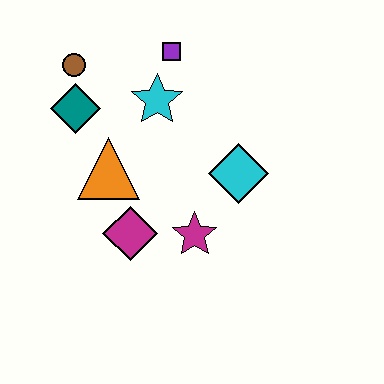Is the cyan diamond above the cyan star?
No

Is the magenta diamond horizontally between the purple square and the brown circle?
Yes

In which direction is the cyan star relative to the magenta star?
The cyan star is above the magenta star.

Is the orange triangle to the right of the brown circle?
Yes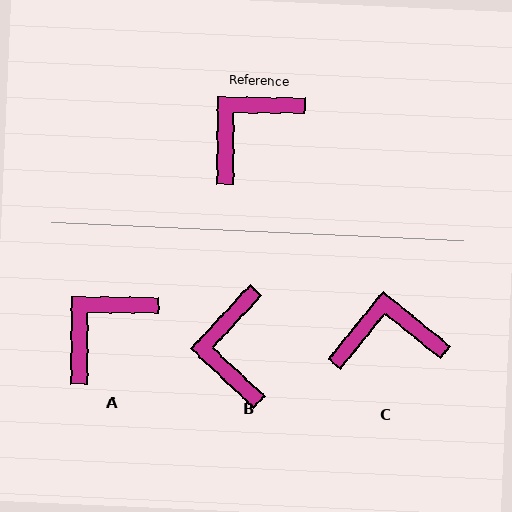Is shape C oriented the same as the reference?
No, it is off by about 39 degrees.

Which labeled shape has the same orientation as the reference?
A.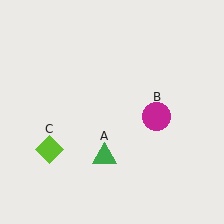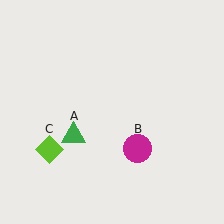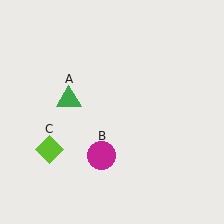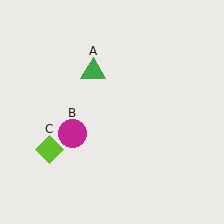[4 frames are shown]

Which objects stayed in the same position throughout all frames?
Lime diamond (object C) remained stationary.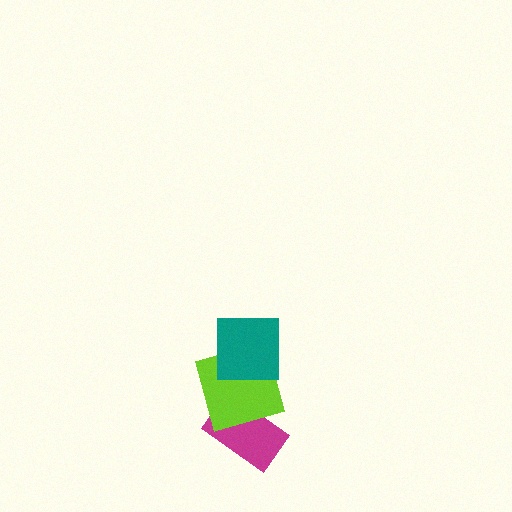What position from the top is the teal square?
The teal square is 1st from the top.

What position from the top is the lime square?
The lime square is 2nd from the top.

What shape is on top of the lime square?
The teal square is on top of the lime square.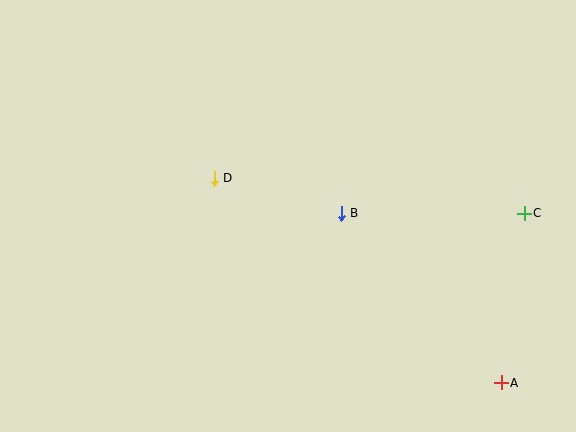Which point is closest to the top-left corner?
Point D is closest to the top-left corner.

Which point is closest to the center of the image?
Point B at (341, 213) is closest to the center.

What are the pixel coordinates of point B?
Point B is at (341, 213).